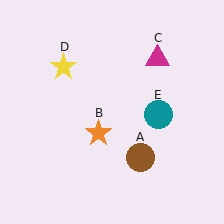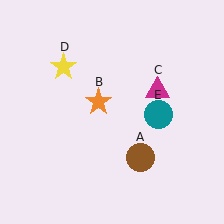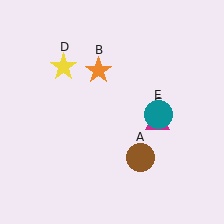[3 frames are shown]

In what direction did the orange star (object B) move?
The orange star (object B) moved up.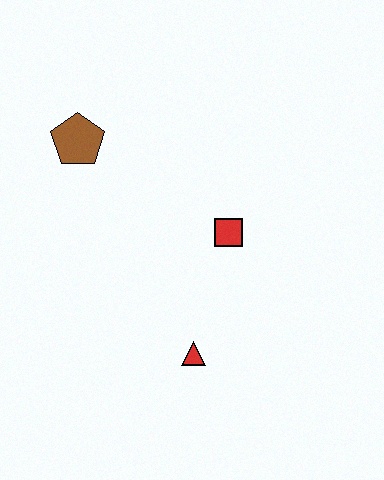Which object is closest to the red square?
The red triangle is closest to the red square.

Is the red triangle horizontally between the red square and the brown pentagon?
Yes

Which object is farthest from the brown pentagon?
The red triangle is farthest from the brown pentagon.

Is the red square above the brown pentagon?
No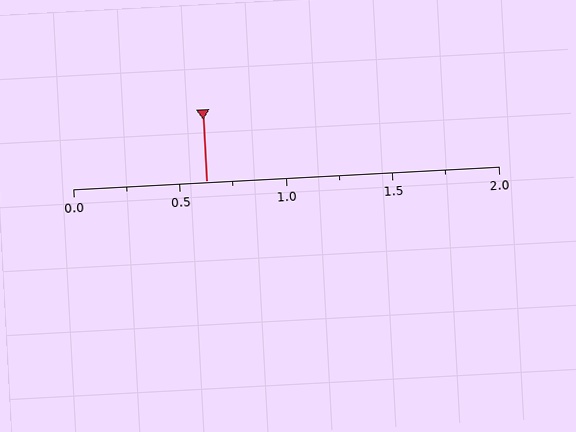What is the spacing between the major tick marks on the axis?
The major ticks are spaced 0.5 apart.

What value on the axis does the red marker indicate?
The marker indicates approximately 0.62.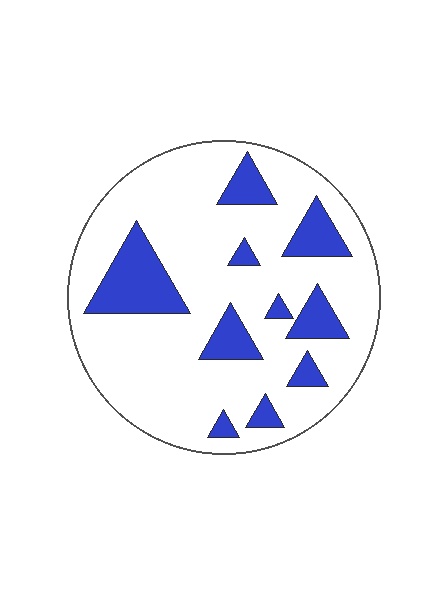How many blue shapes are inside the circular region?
10.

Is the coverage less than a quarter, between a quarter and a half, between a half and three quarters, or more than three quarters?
Less than a quarter.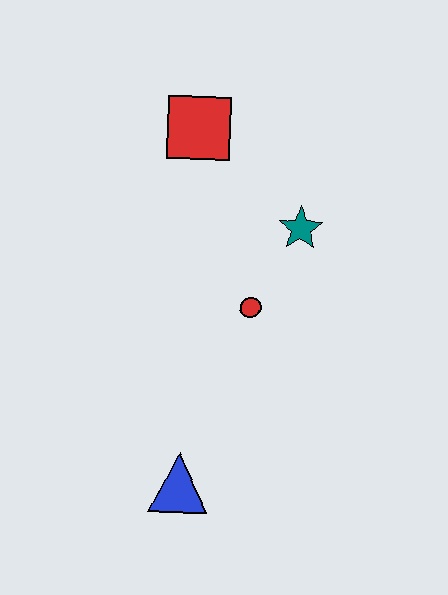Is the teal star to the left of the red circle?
No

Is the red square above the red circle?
Yes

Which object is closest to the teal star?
The red circle is closest to the teal star.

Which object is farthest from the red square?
The blue triangle is farthest from the red square.